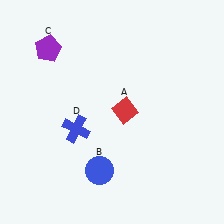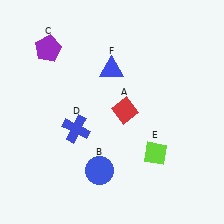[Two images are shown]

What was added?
A lime diamond (E), a blue triangle (F) were added in Image 2.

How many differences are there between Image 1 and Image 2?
There are 2 differences between the two images.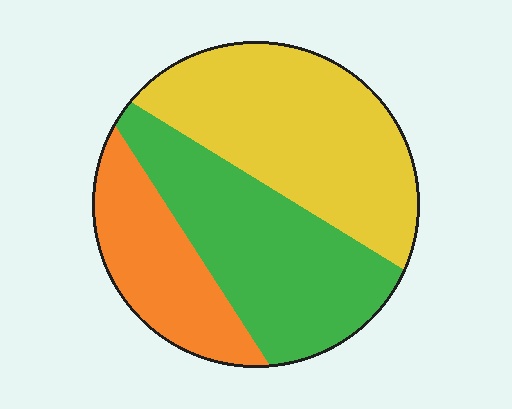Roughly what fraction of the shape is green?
Green covers 37% of the shape.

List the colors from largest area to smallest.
From largest to smallest: yellow, green, orange.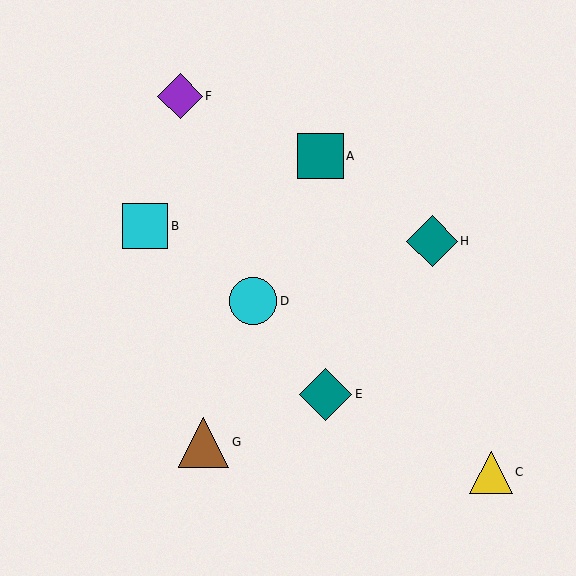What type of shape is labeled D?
Shape D is a cyan circle.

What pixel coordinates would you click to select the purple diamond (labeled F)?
Click at (180, 96) to select the purple diamond F.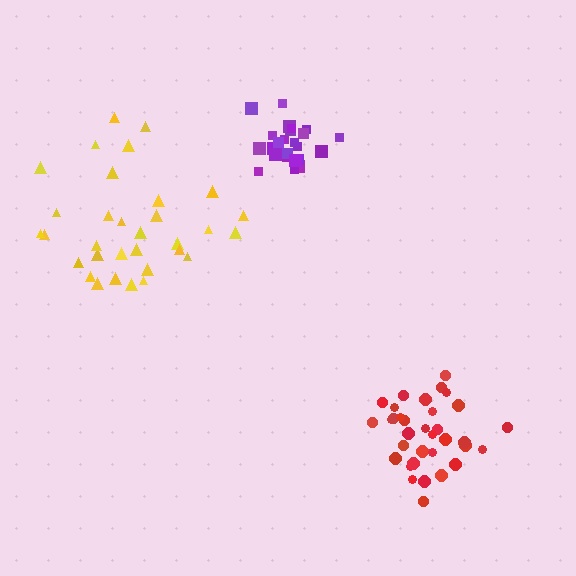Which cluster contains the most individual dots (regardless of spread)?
Red (34).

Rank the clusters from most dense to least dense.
purple, red, yellow.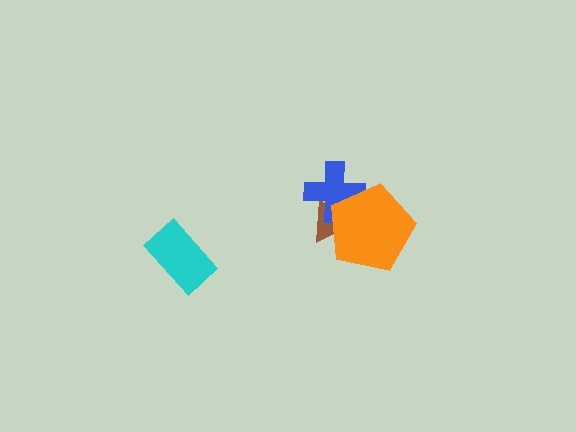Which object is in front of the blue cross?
The orange pentagon is in front of the blue cross.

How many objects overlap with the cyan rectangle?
0 objects overlap with the cyan rectangle.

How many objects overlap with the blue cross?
2 objects overlap with the blue cross.